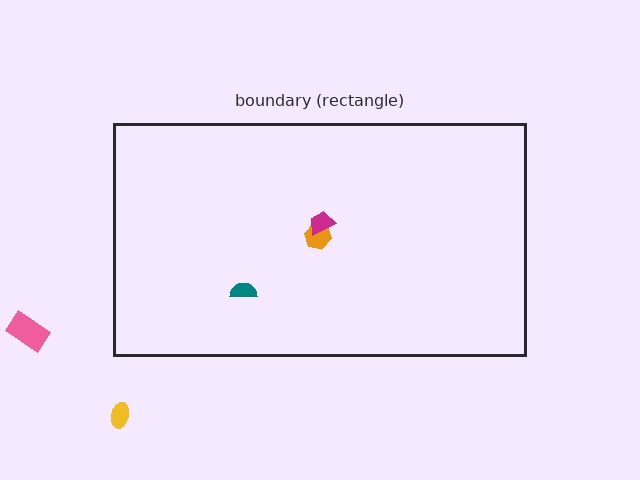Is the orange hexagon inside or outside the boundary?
Inside.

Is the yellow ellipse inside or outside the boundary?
Outside.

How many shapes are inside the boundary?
3 inside, 2 outside.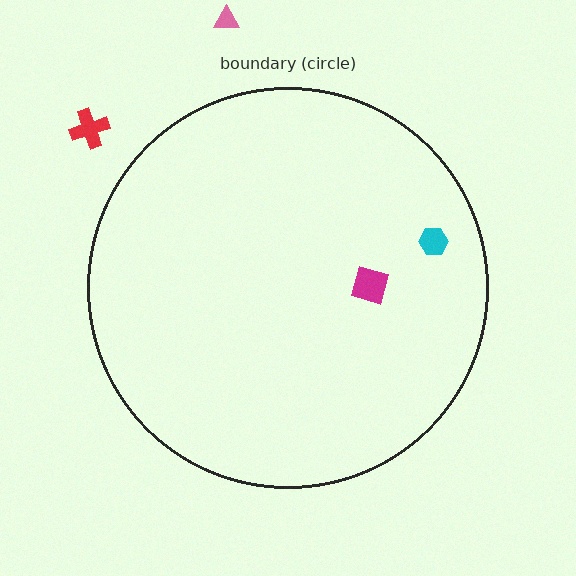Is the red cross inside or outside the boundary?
Outside.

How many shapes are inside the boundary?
2 inside, 2 outside.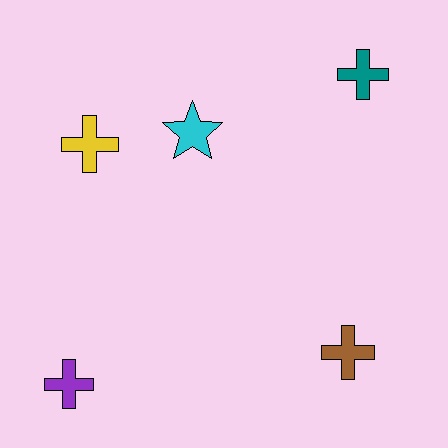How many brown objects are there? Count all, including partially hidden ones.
There is 1 brown object.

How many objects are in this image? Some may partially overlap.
There are 5 objects.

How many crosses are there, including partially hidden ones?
There are 4 crosses.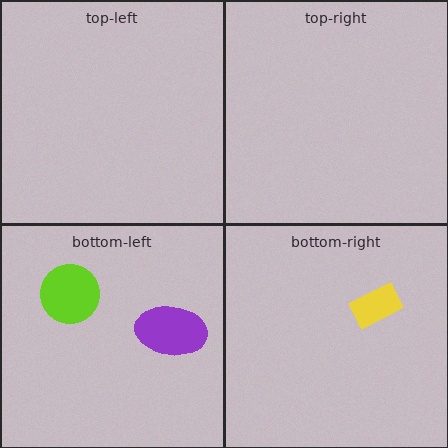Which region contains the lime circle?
The bottom-left region.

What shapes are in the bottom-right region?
The yellow rectangle.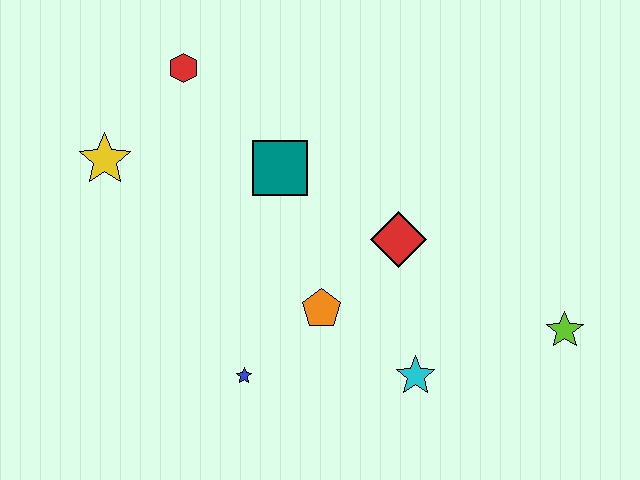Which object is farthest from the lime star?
The yellow star is farthest from the lime star.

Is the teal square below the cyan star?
No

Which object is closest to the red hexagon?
The yellow star is closest to the red hexagon.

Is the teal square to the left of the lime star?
Yes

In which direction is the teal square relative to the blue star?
The teal square is above the blue star.